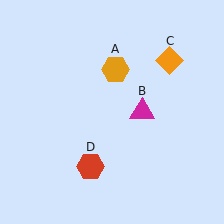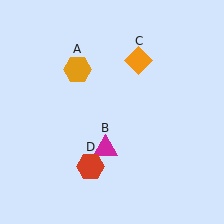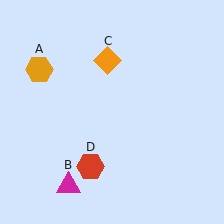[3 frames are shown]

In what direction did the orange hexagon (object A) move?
The orange hexagon (object A) moved left.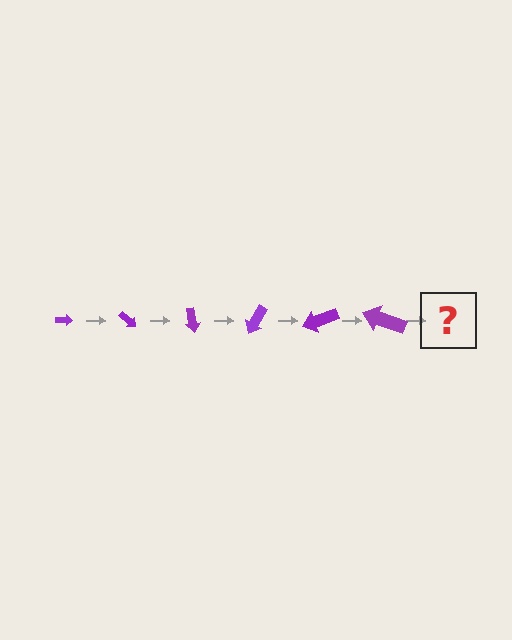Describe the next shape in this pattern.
It should be an arrow, larger than the previous one and rotated 240 degrees from the start.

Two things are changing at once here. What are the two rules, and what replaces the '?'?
The two rules are that the arrow grows larger each step and it rotates 40 degrees each step. The '?' should be an arrow, larger than the previous one and rotated 240 degrees from the start.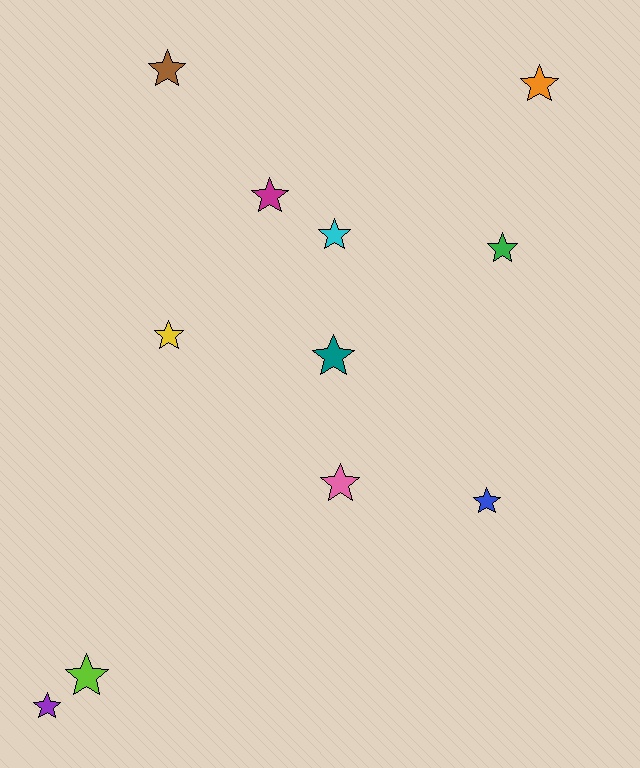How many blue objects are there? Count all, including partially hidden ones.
There is 1 blue object.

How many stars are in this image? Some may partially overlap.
There are 11 stars.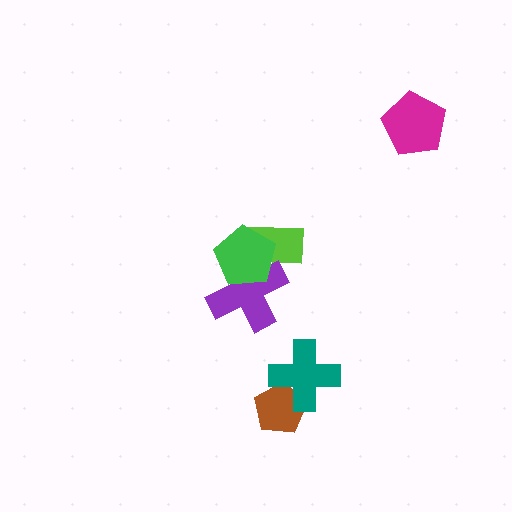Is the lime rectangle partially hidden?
Yes, it is partially covered by another shape.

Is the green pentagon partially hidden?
No, no other shape covers it.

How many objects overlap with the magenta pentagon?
0 objects overlap with the magenta pentagon.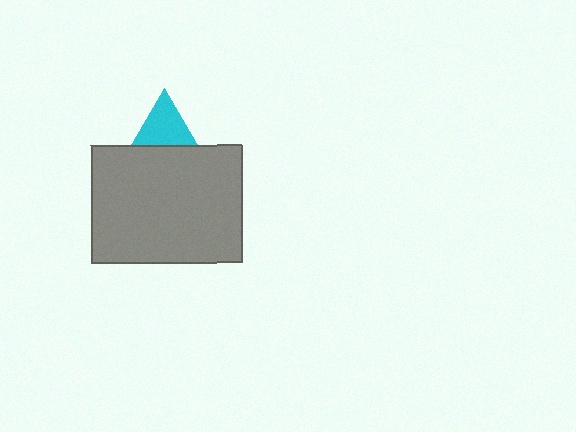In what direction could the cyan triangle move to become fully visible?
The cyan triangle could move up. That would shift it out from behind the gray rectangle entirely.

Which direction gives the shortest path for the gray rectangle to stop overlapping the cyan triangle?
Moving down gives the shortest separation.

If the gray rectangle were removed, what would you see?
You would see the complete cyan triangle.